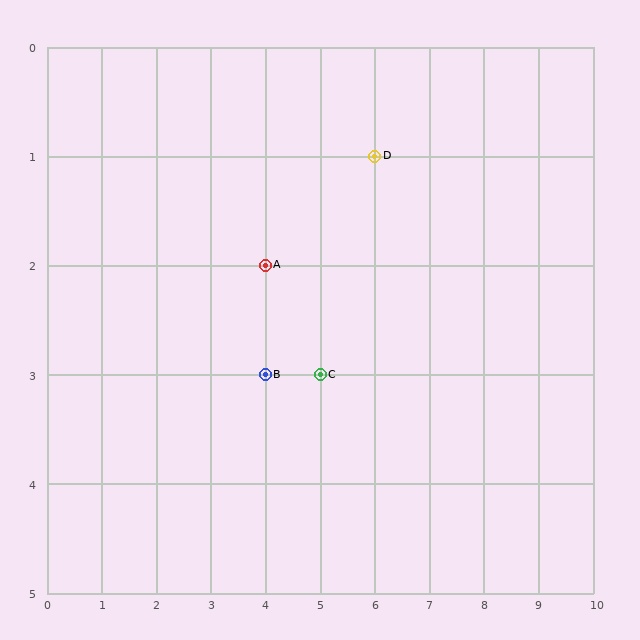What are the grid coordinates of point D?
Point D is at grid coordinates (6, 1).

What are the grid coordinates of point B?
Point B is at grid coordinates (4, 3).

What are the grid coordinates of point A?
Point A is at grid coordinates (4, 2).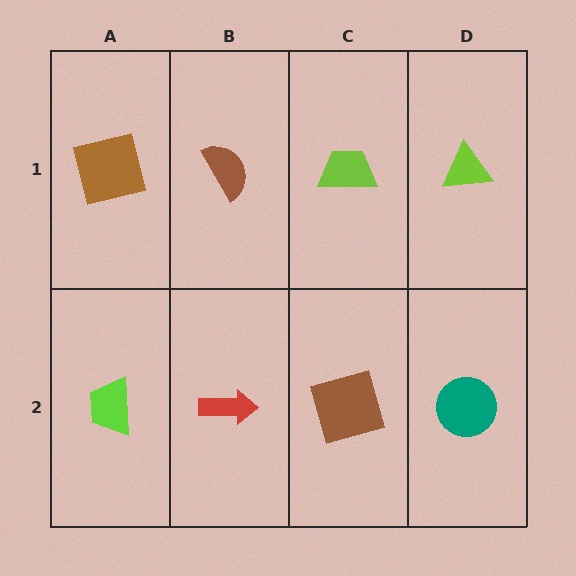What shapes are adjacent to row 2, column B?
A brown semicircle (row 1, column B), a lime trapezoid (row 2, column A), a brown square (row 2, column C).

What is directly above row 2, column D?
A lime triangle.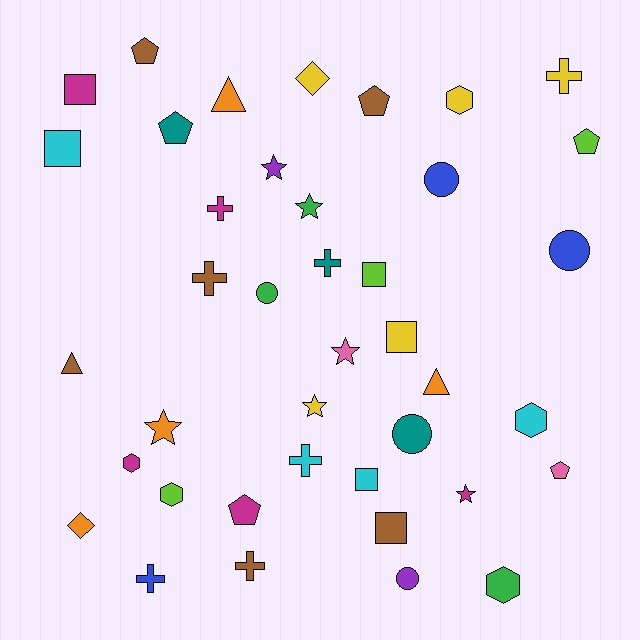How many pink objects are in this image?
There are 2 pink objects.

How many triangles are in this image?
There are 3 triangles.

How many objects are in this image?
There are 40 objects.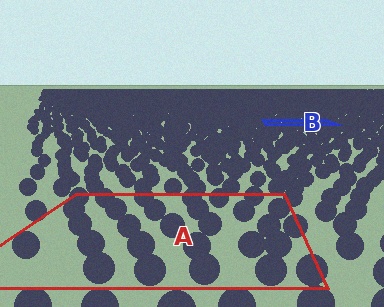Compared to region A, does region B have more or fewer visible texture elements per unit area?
Region B has more texture elements per unit area — they are packed more densely because it is farther away.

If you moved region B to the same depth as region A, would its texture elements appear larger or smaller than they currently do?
They would appear larger. At a closer depth, the same texture elements are projected at a bigger on-screen size.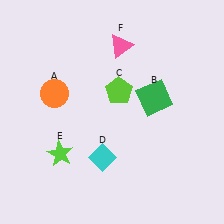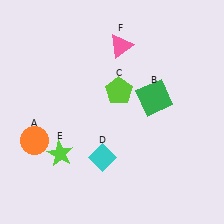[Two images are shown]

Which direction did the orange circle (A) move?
The orange circle (A) moved down.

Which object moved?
The orange circle (A) moved down.